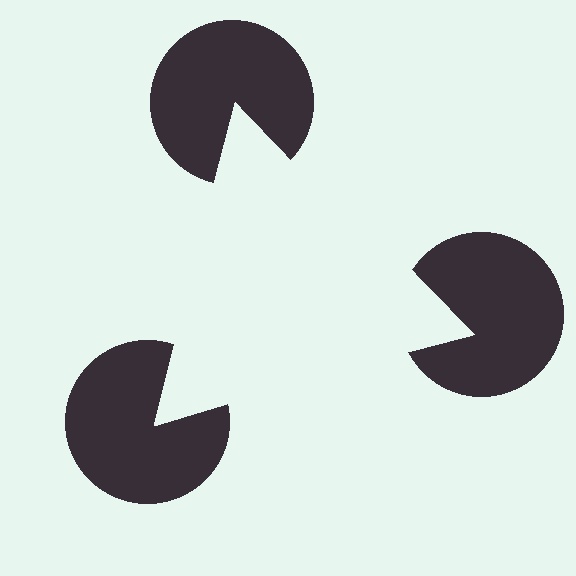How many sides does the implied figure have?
3 sides.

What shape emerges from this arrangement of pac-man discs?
An illusory triangle — its edges are inferred from the aligned wedge cuts in the pac-man discs, not physically drawn.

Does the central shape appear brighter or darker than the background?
It typically appears slightly brighter than the background, even though no actual brightness change is drawn.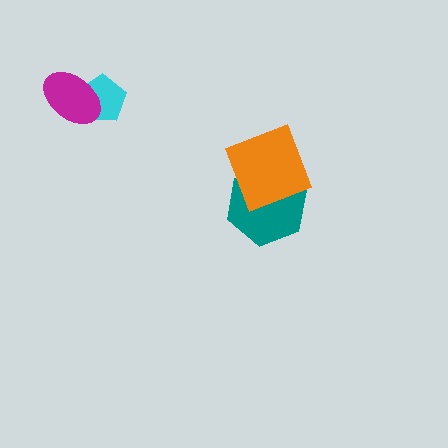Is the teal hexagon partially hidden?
Yes, it is partially covered by another shape.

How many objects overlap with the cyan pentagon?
1 object overlaps with the cyan pentagon.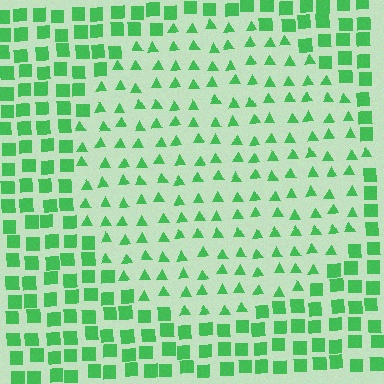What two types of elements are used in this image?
The image uses triangles inside the circle region and squares outside it.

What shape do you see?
I see a circle.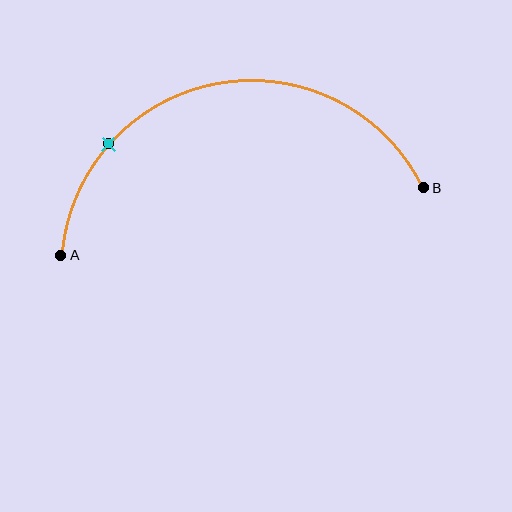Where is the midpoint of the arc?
The arc midpoint is the point on the curve farthest from the straight line joining A and B. It sits above that line.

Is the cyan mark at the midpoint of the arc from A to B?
No. The cyan mark lies on the arc but is closer to endpoint A. The arc midpoint would be at the point on the curve equidistant along the arc from both A and B.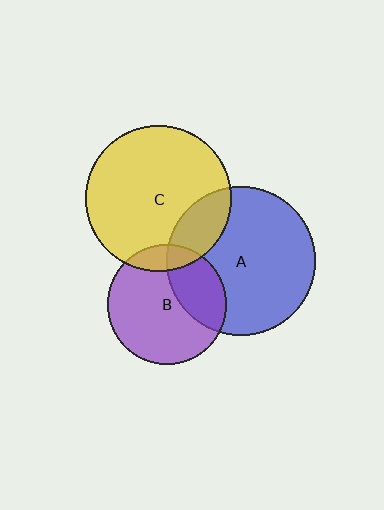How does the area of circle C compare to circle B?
Approximately 1.5 times.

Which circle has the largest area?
Circle A (blue).